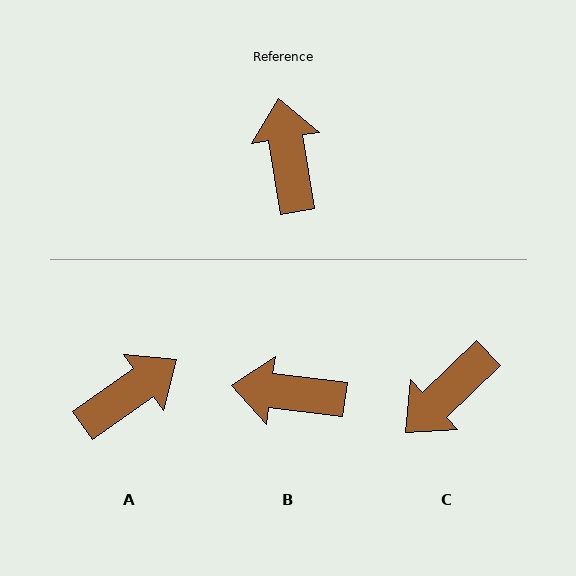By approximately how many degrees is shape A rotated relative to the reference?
Approximately 64 degrees clockwise.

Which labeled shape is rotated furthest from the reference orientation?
C, about 124 degrees away.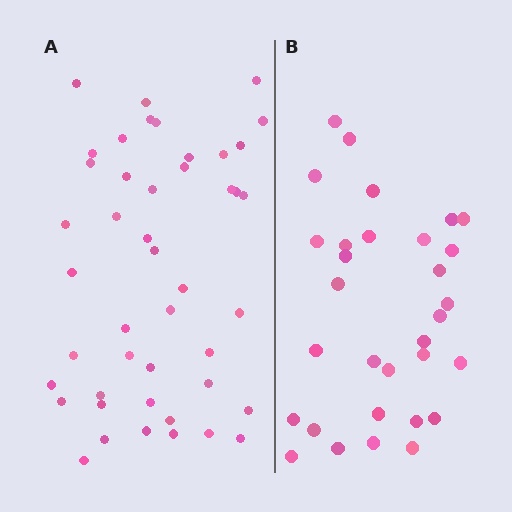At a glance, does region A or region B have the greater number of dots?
Region A (the left region) has more dots.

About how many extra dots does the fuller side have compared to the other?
Region A has approximately 15 more dots than region B.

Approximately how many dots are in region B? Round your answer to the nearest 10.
About 30 dots. (The exact count is 31, which rounds to 30.)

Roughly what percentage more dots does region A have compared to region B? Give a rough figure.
About 45% more.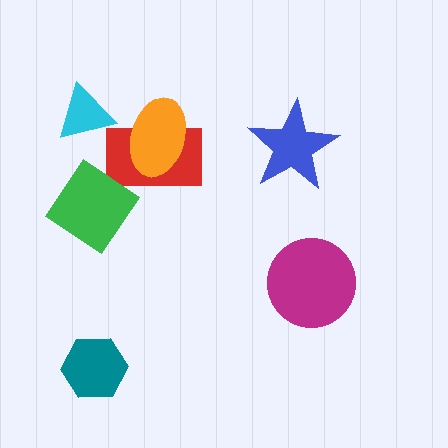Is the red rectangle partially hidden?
Yes, it is partially covered by another shape.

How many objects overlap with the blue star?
0 objects overlap with the blue star.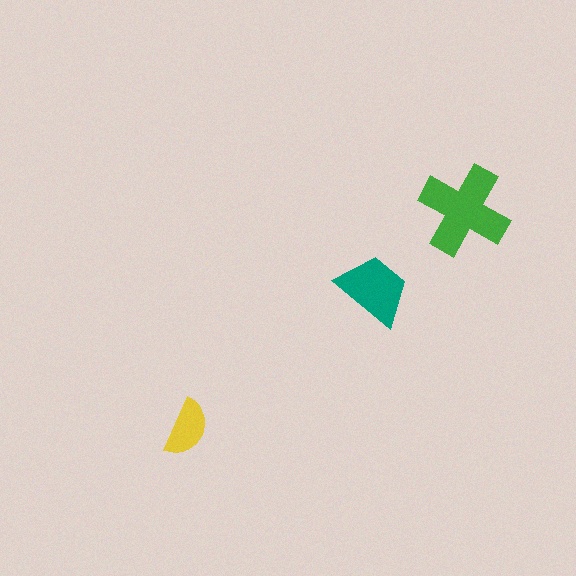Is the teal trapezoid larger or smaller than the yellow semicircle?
Larger.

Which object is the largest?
The green cross.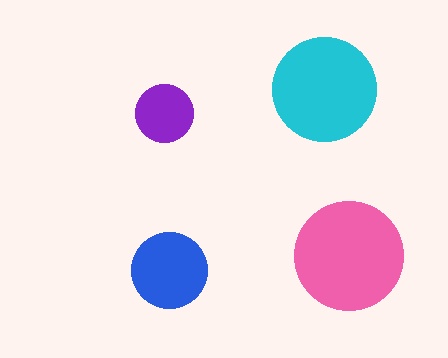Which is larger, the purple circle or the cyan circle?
The cyan one.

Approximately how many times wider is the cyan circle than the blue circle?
About 1.5 times wider.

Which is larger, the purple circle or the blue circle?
The blue one.